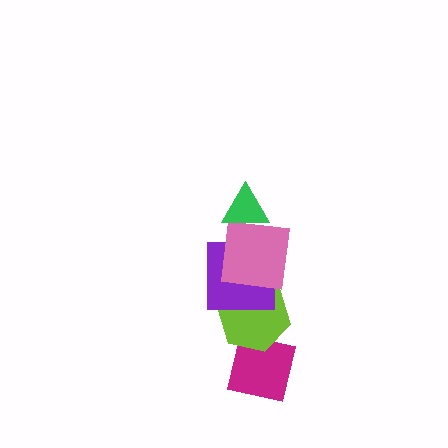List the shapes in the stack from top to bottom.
From top to bottom: the green triangle, the pink square, the purple square, the lime hexagon, the magenta square.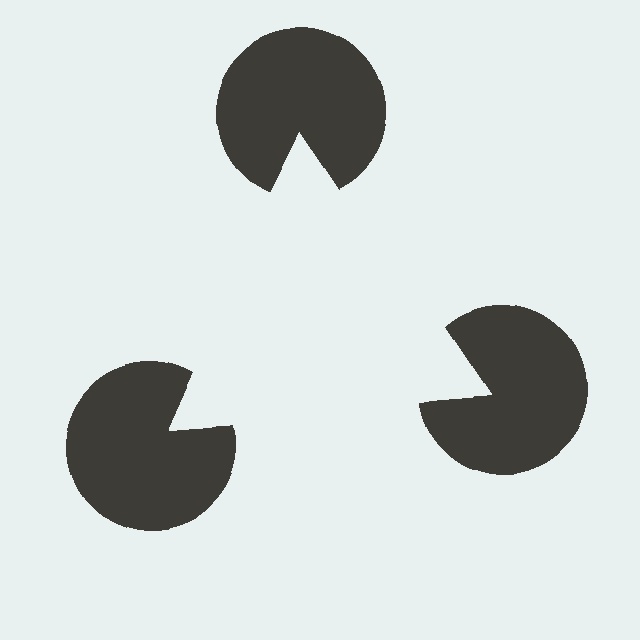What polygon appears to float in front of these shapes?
An illusory triangle — its edges are inferred from the aligned wedge cuts in the pac-man discs, not physically drawn.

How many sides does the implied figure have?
3 sides.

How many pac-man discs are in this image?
There are 3 — one at each vertex of the illusory triangle.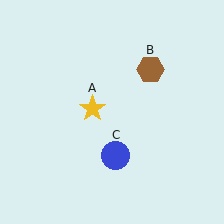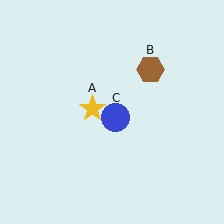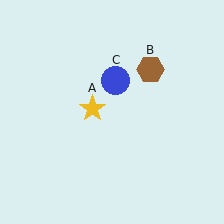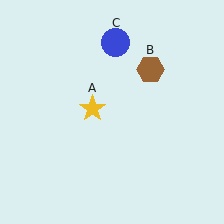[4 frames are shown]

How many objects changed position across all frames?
1 object changed position: blue circle (object C).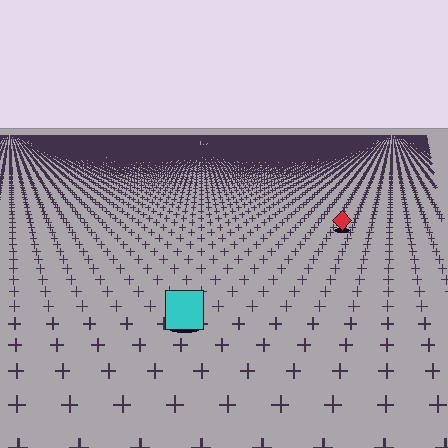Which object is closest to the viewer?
The cyan square is closest. The texture marks near it are larger and more spread out.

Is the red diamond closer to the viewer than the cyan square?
No. The cyan square is closer — you can tell from the texture gradient: the ground texture is coarser near it.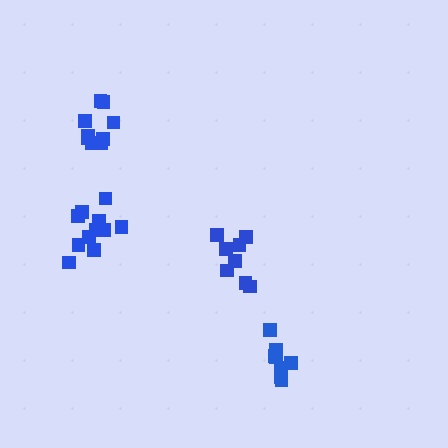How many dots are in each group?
Group 1: 8 dots, Group 2: 11 dots, Group 3: 9 dots, Group 4: 11 dots (39 total).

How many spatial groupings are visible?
There are 4 spatial groupings.